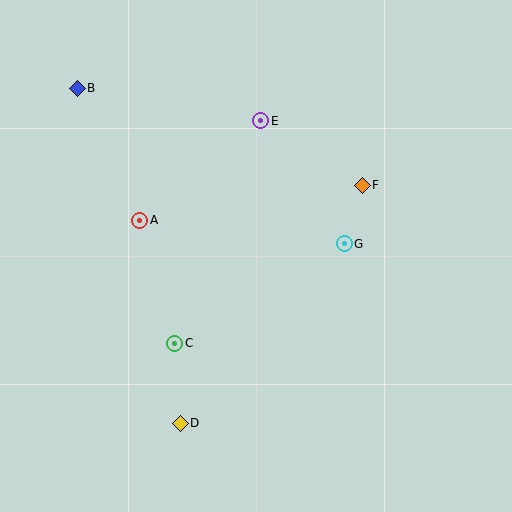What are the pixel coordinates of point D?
Point D is at (180, 423).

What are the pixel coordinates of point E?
Point E is at (261, 121).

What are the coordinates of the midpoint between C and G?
The midpoint between C and G is at (260, 293).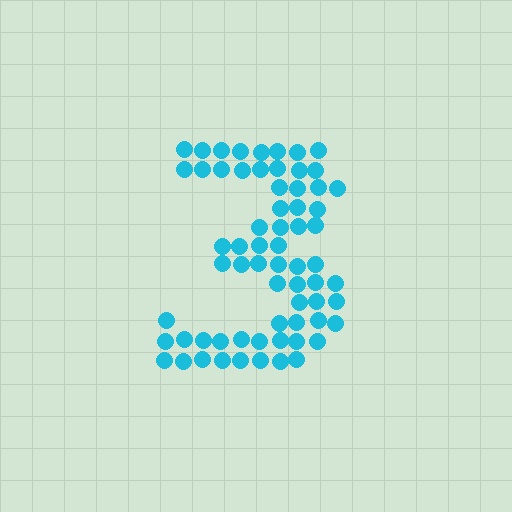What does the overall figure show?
The overall figure shows the digit 3.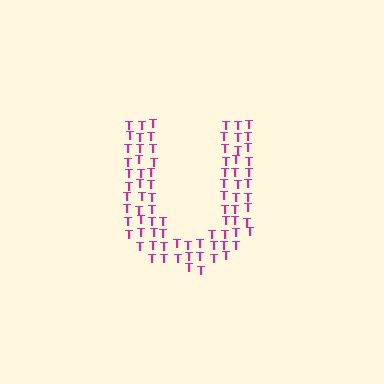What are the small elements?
The small elements are letter T's.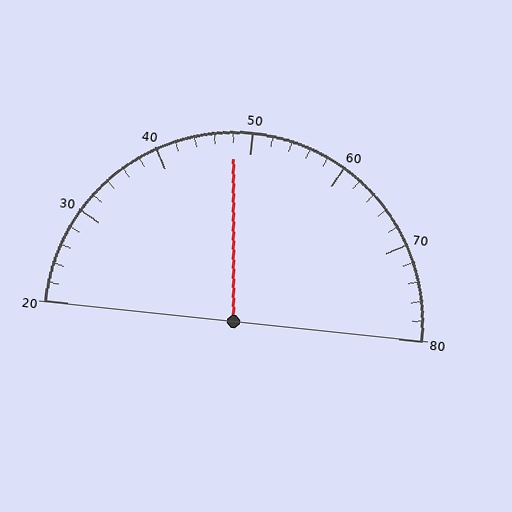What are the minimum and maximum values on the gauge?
The gauge ranges from 20 to 80.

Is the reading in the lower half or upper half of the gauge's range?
The reading is in the lower half of the range (20 to 80).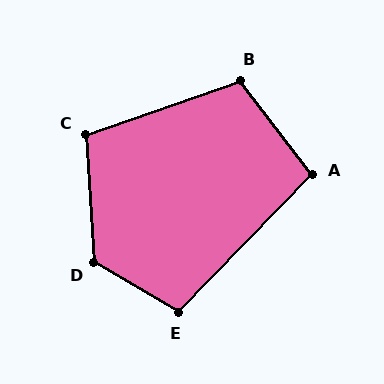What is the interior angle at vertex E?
Approximately 104 degrees (obtuse).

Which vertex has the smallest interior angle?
A, at approximately 99 degrees.